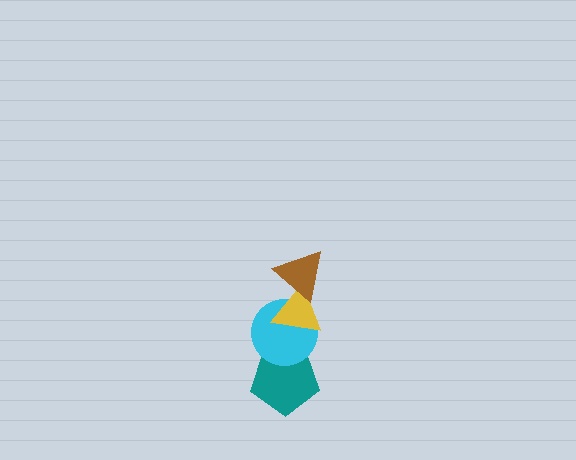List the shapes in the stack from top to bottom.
From top to bottom: the brown triangle, the yellow triangle, the cyan circle, the teal pentagon.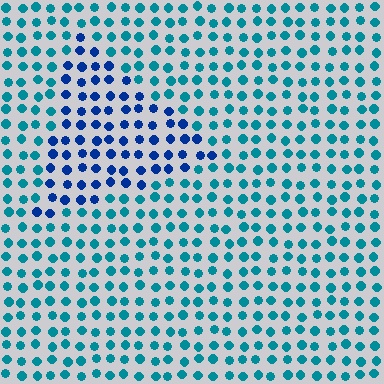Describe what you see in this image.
The image is filled with small teal elements in a uniform arrangement. A triangle-shaped region is visible where the elements are tinted to a slightly different hue, forming a subtle color boundary.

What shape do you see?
I see a triangle.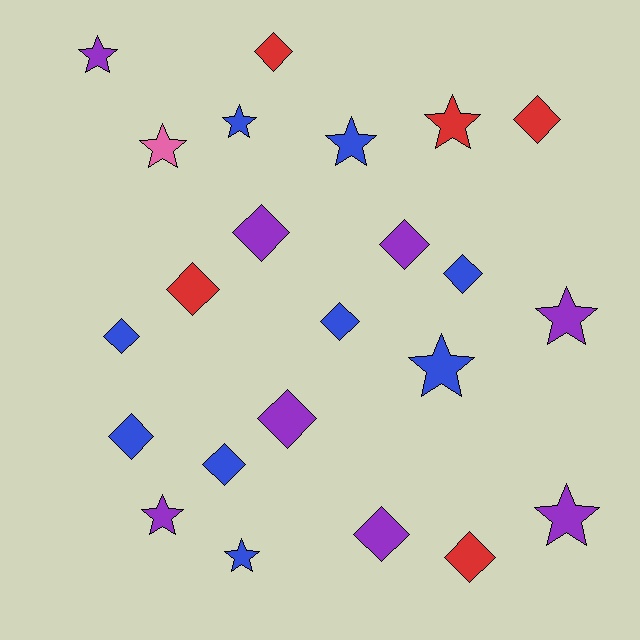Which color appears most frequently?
Blue, with 9 objects.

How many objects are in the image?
There are 23 objects.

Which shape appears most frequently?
Diamond, with 13 objects.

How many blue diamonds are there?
There are 5 blue diamonds.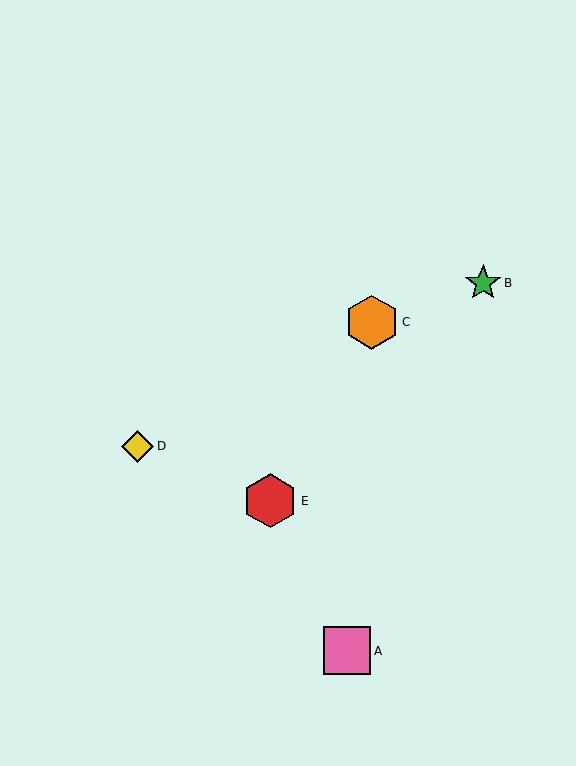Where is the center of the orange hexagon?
The center of the orange hexagon is at (372, 322).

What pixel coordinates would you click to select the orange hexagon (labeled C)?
Click at (372, 322) to select the orange hexagon C.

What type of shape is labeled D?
Shape D is a yellow diamond.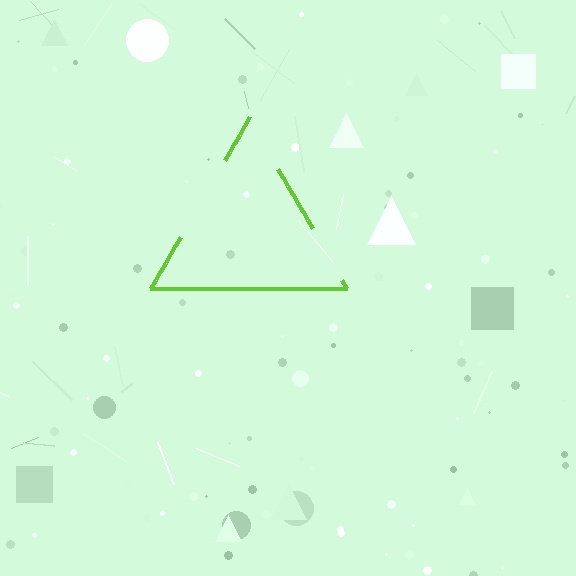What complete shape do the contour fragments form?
The contour fragments form a triangle.